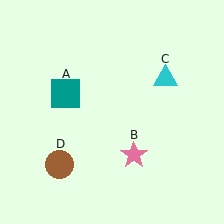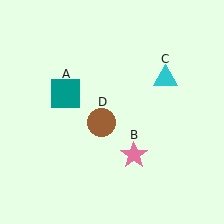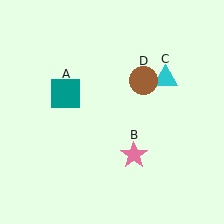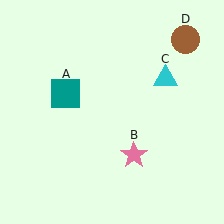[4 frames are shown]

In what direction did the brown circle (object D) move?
The brown circle (object D) moved up and to the right.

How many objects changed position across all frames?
1 object changed position: brown circle (object D).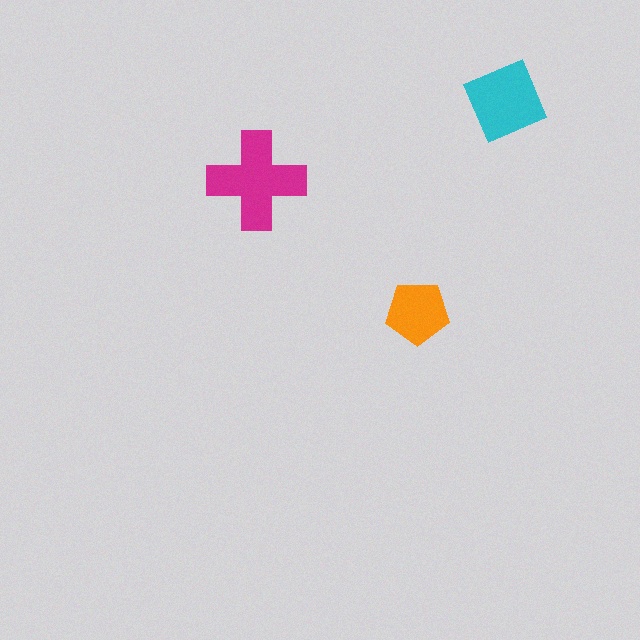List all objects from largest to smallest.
The magenta cross, the cyan diamond, the orange pentagon.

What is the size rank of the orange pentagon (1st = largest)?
3rd.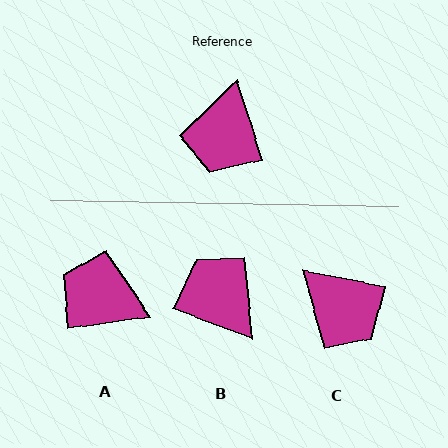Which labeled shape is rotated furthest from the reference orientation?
B, about 128 degrees away.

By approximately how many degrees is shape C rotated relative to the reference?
Approximately 61 degrees counter-clockwise.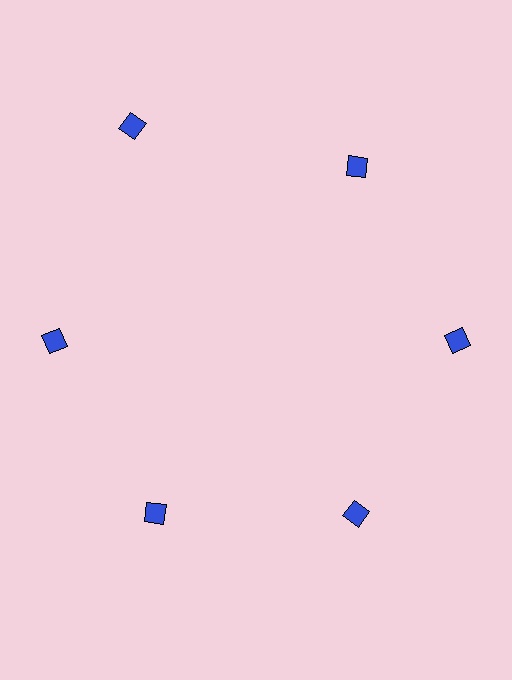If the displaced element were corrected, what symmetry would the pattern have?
It would have 6-fold rotational symmetry — the pattern would map onto itself every 60 degrees.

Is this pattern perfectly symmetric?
No. The 6 blue squares are arranged in a ring, but one element near the 11 o'clock position is pushed outward from the center, breaking the 6-fold rotational symmetry.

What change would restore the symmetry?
The symmetry would be restored by moving it inward, back onto the ring so that all 6 squares sit at equal angles and equal distance from the center.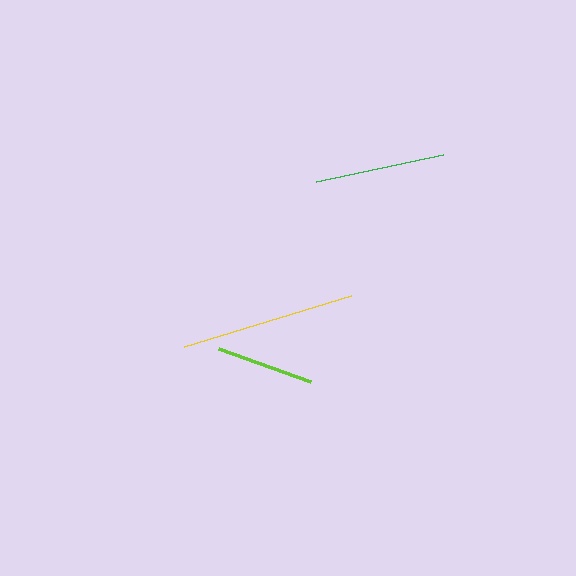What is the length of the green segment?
The green segment is approximately 130 pixels long.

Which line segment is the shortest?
The lime line is the shortest at approximately 97 pixels.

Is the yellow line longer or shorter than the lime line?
The yellow line is longer than the lime line.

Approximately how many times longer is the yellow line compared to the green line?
The yellow line is approximately 1.3 times the length of the green line.